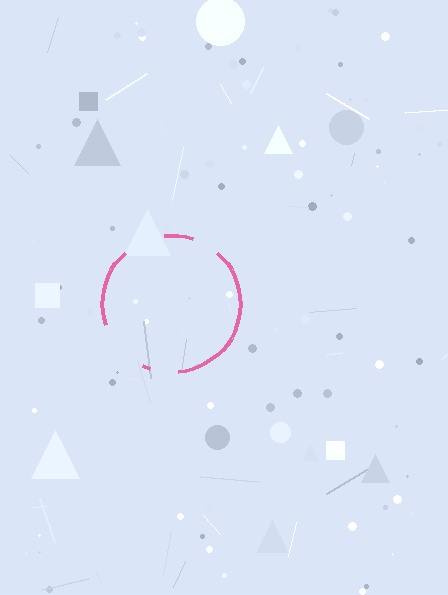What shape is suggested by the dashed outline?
The dashed outline suggests a circle.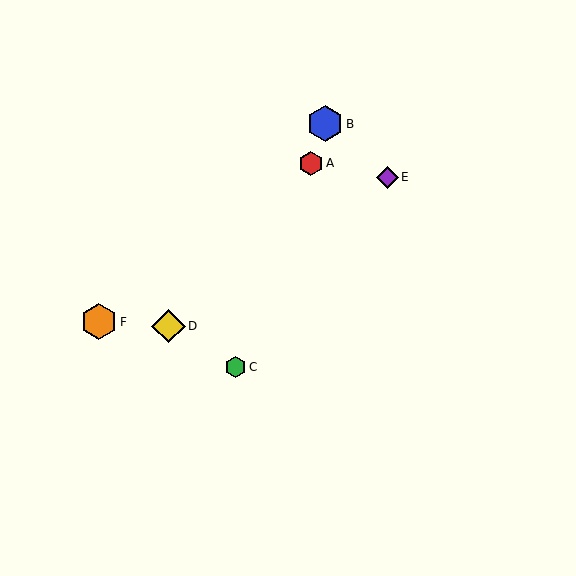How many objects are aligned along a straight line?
3 objects (A, B, C) are aligned along a straight line.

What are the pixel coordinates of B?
Object B is at (325, 124).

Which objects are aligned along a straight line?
Objects A, B, C are aligned along a straight line.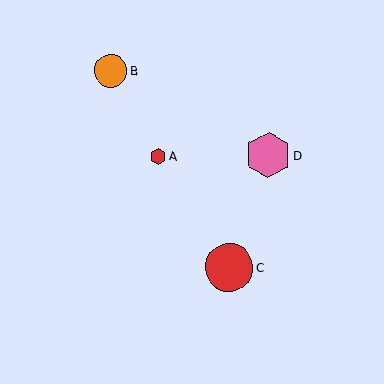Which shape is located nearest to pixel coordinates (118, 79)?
The orange circle (labeled B) at (111, 71) is nearest to that location.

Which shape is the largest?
The red circle (labeled C) is the largest.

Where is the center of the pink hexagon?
The center of the pink hexagon is at (268, 155).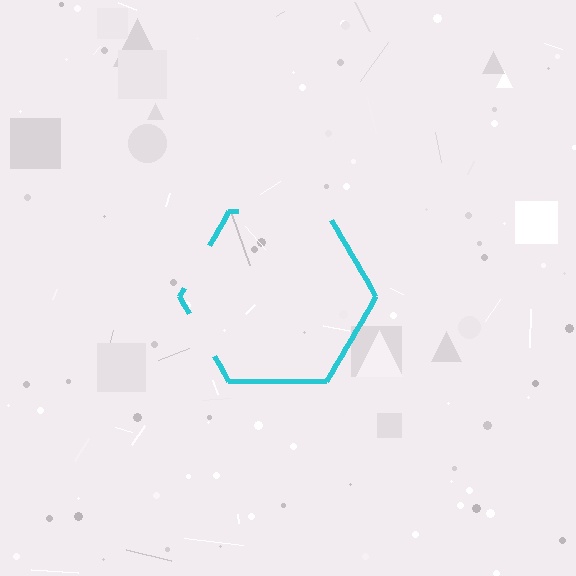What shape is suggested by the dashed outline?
The dashed outline suggests a hexagon.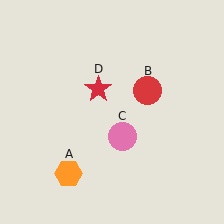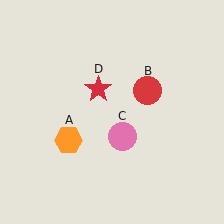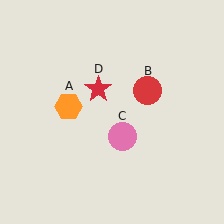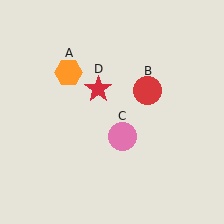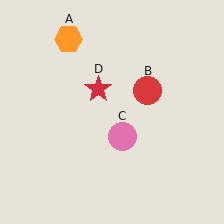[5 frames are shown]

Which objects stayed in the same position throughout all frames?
Red circle (object B) and pink circle (object C) and red star (object D) remained stationary.